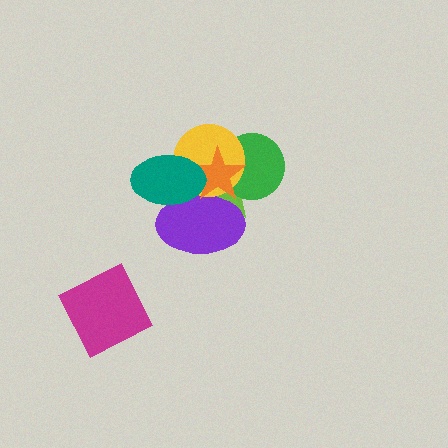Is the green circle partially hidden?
Yes, it is partially covered by another shape.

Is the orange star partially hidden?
Yes, it is partially covered by another shape.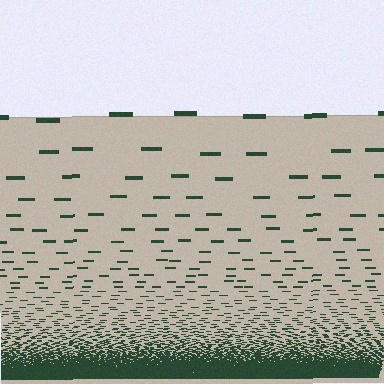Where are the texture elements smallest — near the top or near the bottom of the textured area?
Near the bottom.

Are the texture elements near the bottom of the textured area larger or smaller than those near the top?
Smaller. The gradient is inverted — elements near the bottom are smaller and denser.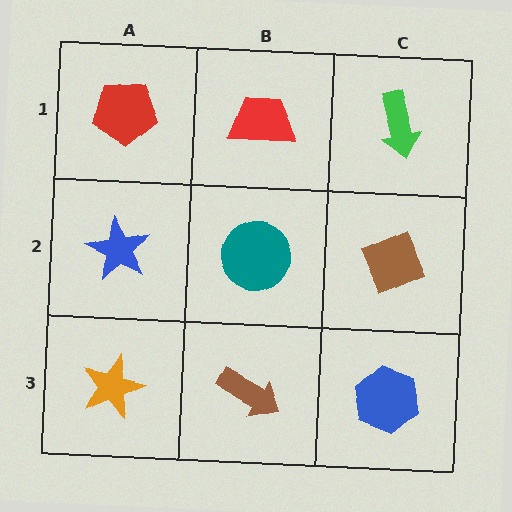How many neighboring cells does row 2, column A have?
3.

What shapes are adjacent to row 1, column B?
A teal circle (row 2, column B), a red pentagon (row 1, column A), a green arrow (row 1, column C).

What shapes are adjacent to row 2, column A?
A red pentagon (row 1, column A), an orange star (row 3, column A), a teal circle (row 2, column B).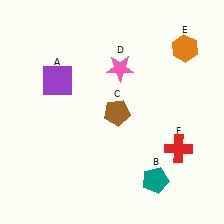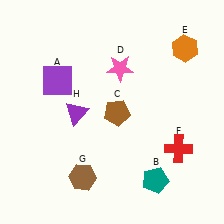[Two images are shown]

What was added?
A brown hexagon (G), a purple triangle (H) were added in Image 2.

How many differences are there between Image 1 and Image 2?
There are 2 differences between the two images.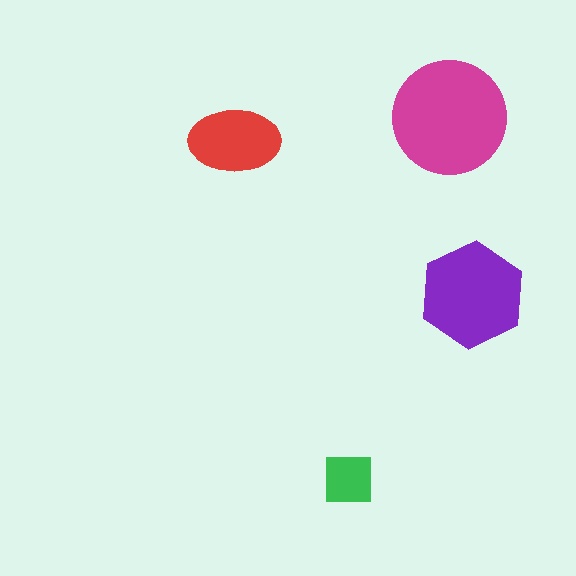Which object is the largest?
The magenta circle.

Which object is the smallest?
The green square.